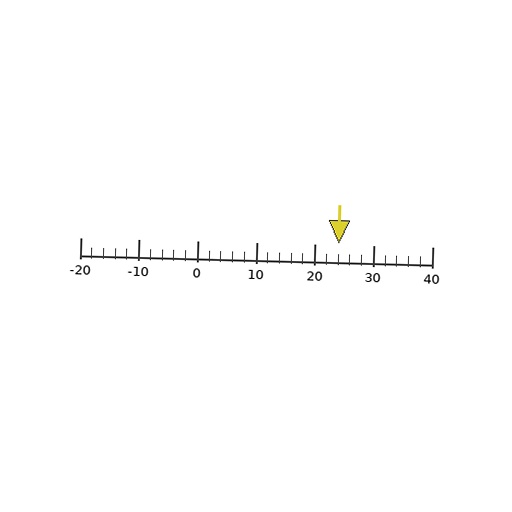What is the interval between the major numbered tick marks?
The major tick marks are spaced 10 units apart.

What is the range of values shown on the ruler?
The ruler shows values from -20 to 40.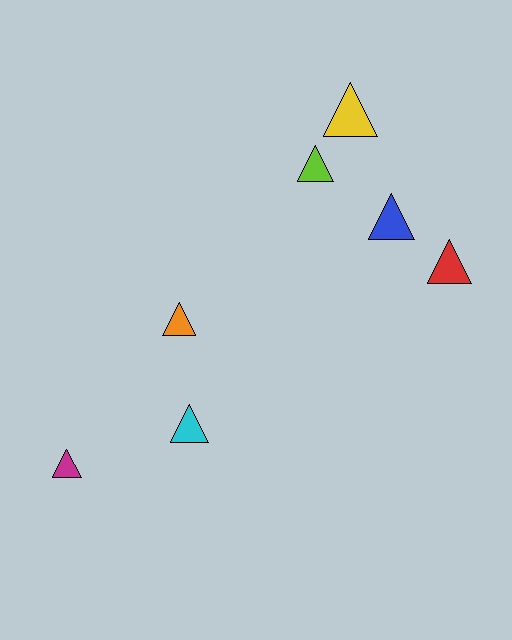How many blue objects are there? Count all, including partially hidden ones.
There is 1 blue object.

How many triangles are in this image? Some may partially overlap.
There are 7 triangles.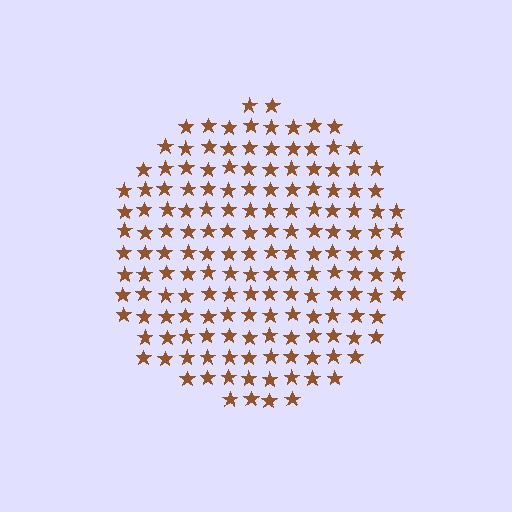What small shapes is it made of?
It is made of small stars.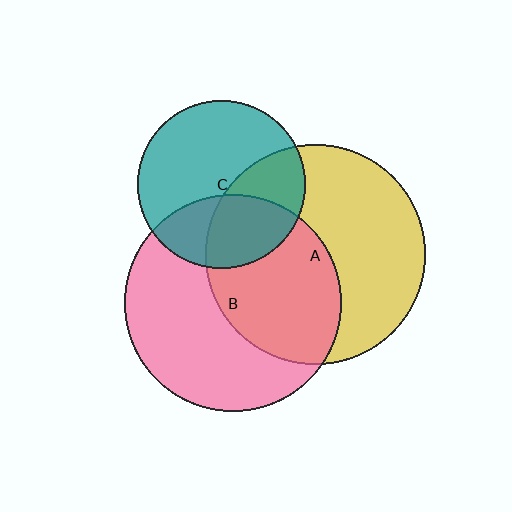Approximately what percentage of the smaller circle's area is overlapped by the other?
Approximately 45%.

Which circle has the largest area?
Circle A (yellow).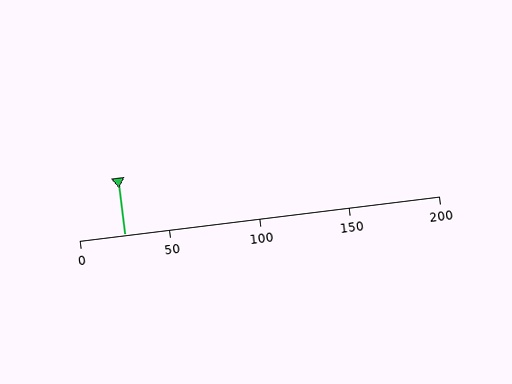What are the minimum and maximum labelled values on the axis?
The axis runs from 0 to 200.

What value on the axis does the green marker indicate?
The marker indicates approximately 25.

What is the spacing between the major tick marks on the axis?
The major ticks are spaced 50 apart.